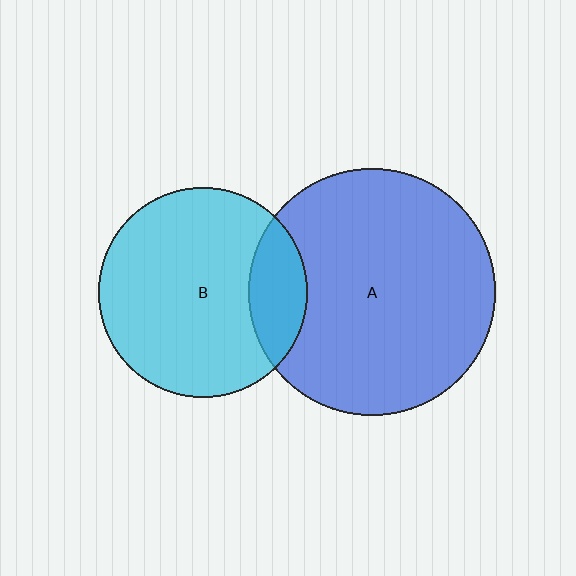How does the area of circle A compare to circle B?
Approximately 1.4 times.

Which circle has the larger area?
Circle A (blue).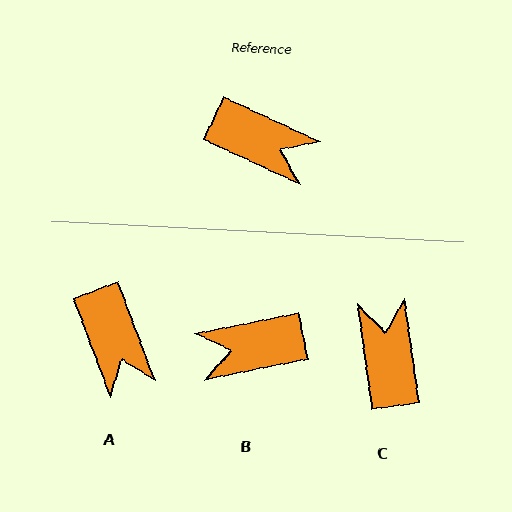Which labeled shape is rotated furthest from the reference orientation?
B, about 144 degrees away.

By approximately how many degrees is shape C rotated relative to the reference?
Approximately 123 degrees counter-clockwise.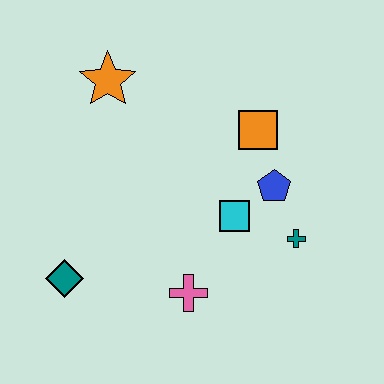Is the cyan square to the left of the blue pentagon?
Yes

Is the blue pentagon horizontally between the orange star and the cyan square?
No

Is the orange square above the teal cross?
Yes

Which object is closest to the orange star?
The orange square is closest to the orange star.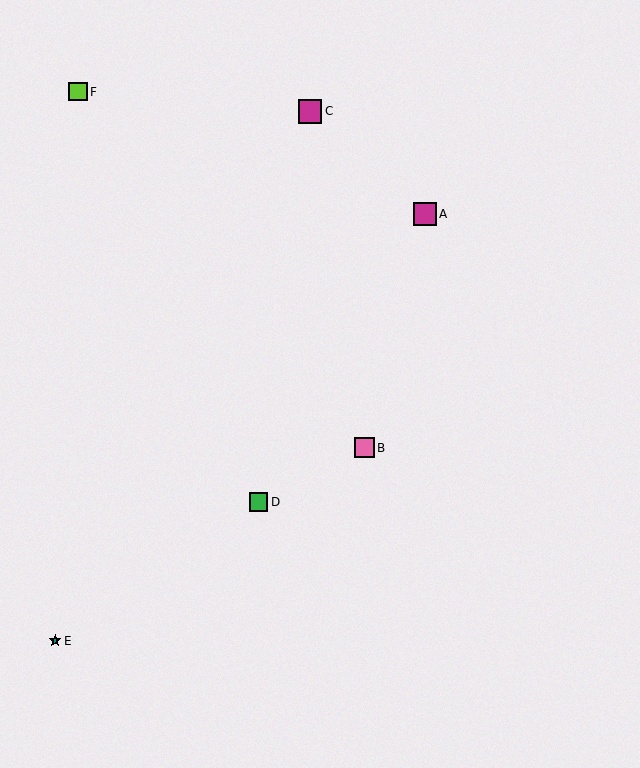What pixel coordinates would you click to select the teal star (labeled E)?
Click at (55, 641) to select the teal star E.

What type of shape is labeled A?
Shape A is a magenta square.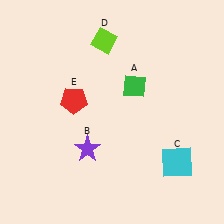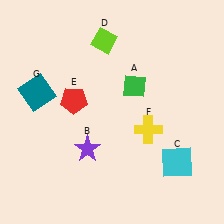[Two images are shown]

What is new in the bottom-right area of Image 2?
A yellow cross (F) was added in the bottom-right area of Image 2.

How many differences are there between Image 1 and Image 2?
There are 2 differences between the two images.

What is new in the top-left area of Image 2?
A teal square (G) was added in the top-left area of Image 2.